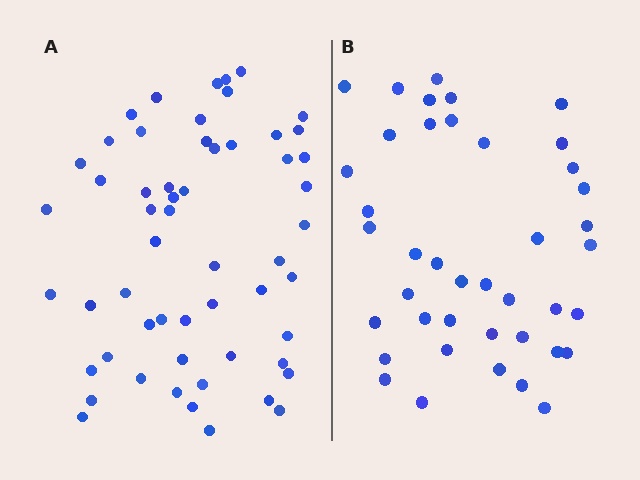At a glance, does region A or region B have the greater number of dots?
Region A (the left region) has more dots.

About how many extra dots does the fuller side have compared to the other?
Region A has approximately 15 more dots than region B.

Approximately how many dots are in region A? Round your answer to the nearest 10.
About 60 dots. (The exact count is 56, which rounds to 60.)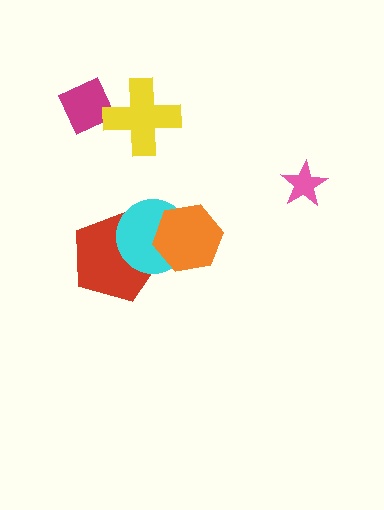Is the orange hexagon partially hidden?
No, no other shape covers it.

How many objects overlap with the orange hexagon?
2 objects overlap with the orange hexagon.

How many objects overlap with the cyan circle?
2 objects overlap with the cyan circle.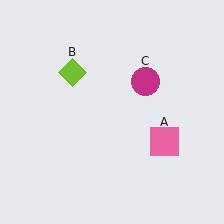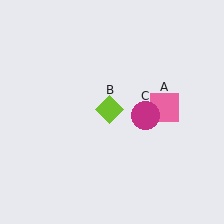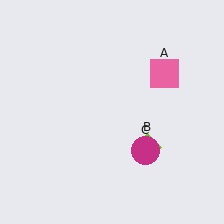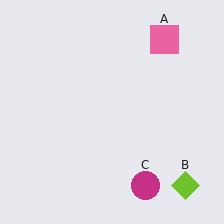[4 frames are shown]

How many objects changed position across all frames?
3 objects changed position: pink square (object A), lime diamond (object B), magenta circle (object C).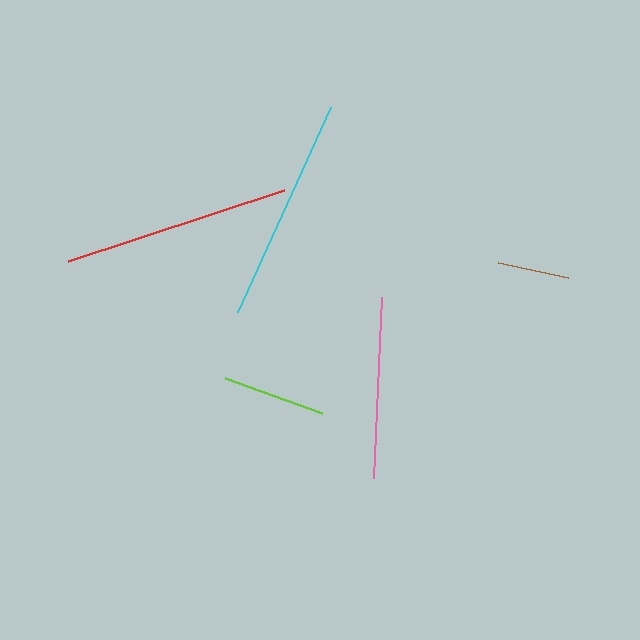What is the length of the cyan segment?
The cyan segment is approximately 226 pixels long.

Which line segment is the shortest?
The brown line is the shortest at approximately 71 pixels.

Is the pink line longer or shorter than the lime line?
The pink line is longer than the lime line.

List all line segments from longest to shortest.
From longest to shortest: red, cyan, pink, lime, brown.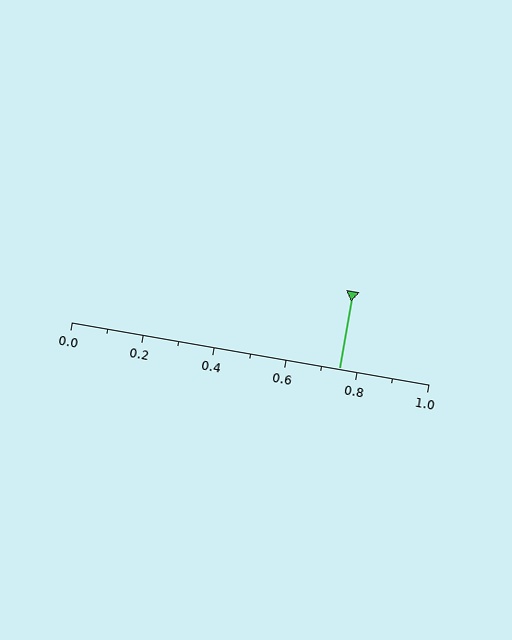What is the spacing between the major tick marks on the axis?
The major ticks are spaced 0.2 apart.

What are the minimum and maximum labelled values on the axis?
The axis runs from 0.0 to 1.0.